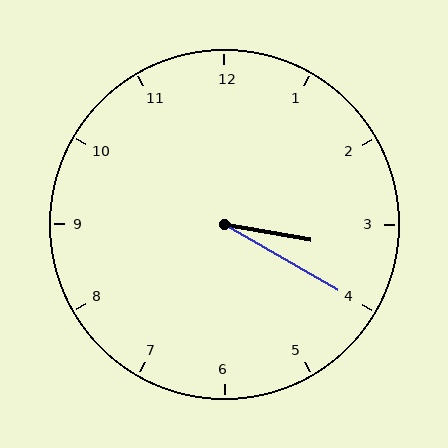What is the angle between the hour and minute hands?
Approximately 20 degrees.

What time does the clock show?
3:20.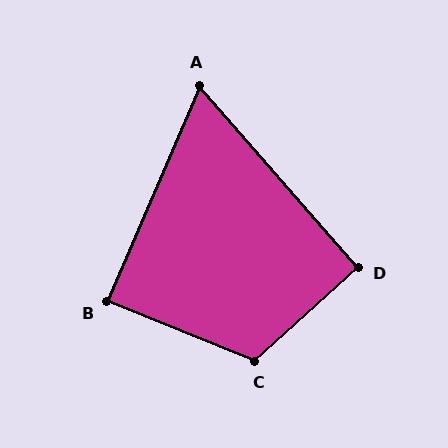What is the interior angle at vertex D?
Approximately 91 degrees (approximately right).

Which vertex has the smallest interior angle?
A, at approximately 64 degrees.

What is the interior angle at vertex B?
Approximately 89 degrees (approximately right).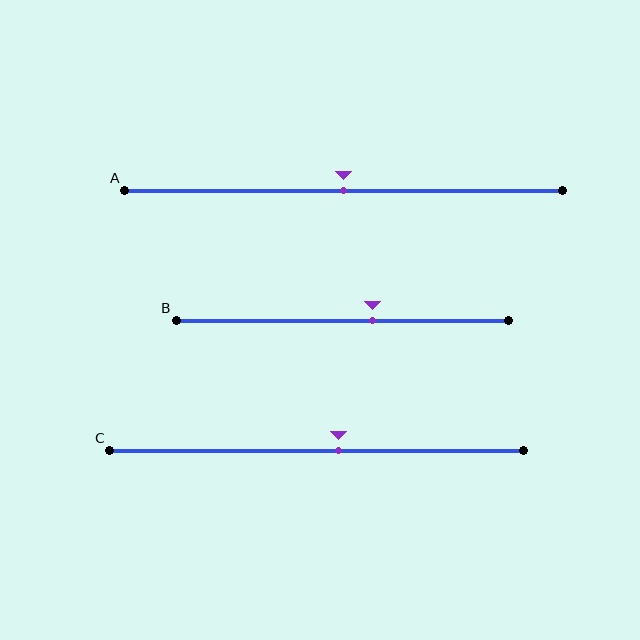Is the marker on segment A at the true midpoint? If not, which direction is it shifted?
Yes, the marker on segment A is at the true midpoint.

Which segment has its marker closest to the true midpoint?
Segment A has its marker closest to the true midpoint.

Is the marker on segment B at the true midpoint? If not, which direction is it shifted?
No, the marker on segment B is shifted to the right by about 9% of the segment length.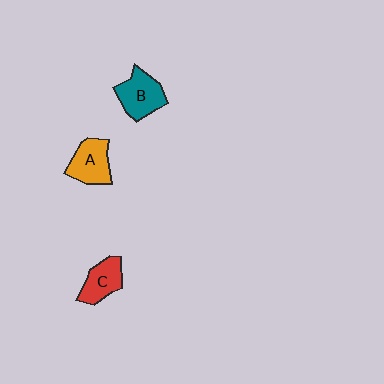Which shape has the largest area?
Shape B (teal).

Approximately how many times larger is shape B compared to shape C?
Approximately 1.2 times.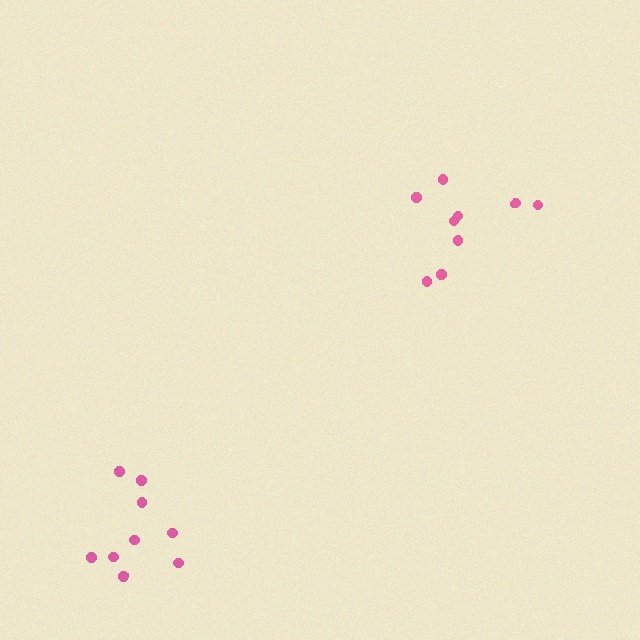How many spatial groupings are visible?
There are 2 spatial groupings.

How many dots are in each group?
Group 1: 9 dots, Group 2: 9 dots (18 total).